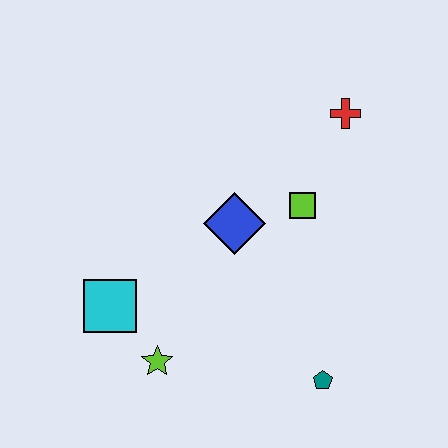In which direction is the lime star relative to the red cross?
The lime star is below the red cross.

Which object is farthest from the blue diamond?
The teal pentagon is farthest from the blue diamond.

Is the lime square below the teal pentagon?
No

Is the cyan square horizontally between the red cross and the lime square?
No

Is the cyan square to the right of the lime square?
No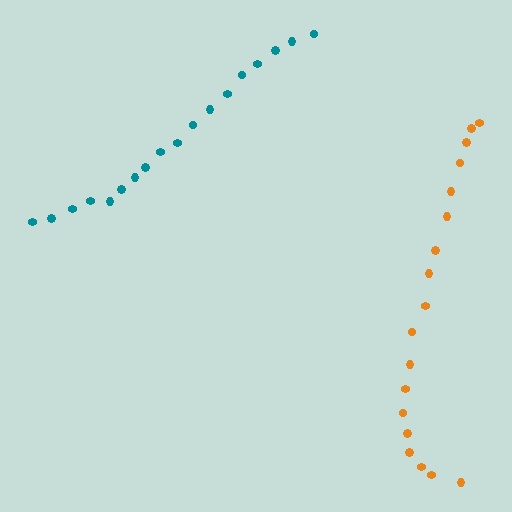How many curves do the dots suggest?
There are 2 distinct paths.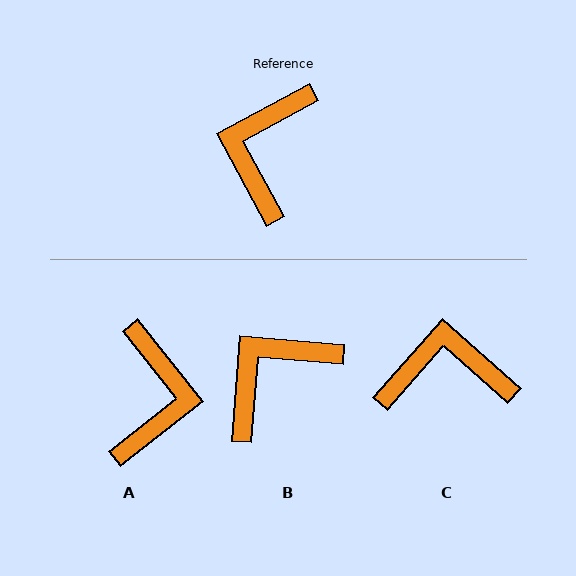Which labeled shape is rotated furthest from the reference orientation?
A, about 170 degrees away.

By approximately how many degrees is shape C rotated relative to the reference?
Approximately 70 degrees clockwise.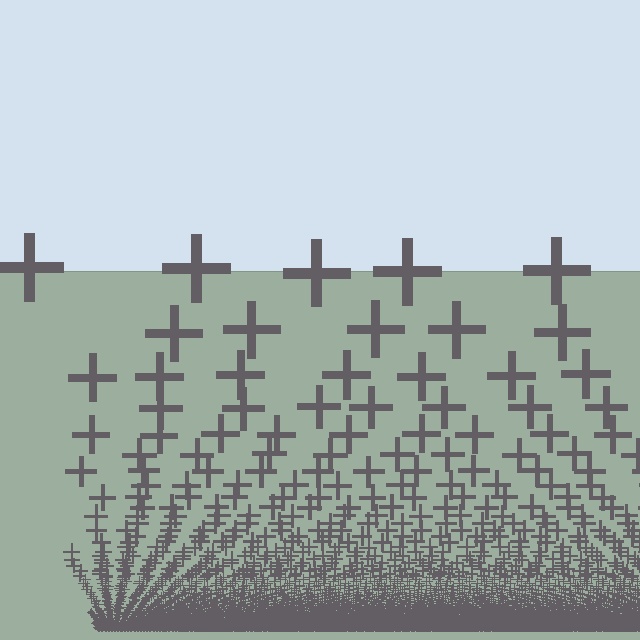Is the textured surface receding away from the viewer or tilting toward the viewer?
The surface appears to tilt toward the viewer. Texture elements get larger and sparser toward the top.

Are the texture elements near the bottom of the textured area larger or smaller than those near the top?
Smaller. The gradient is inverted — elements near the bottom are smaller and denser.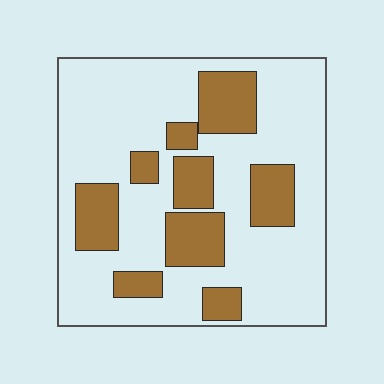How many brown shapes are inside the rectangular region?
9.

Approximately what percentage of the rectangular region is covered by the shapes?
Approximately 25%.